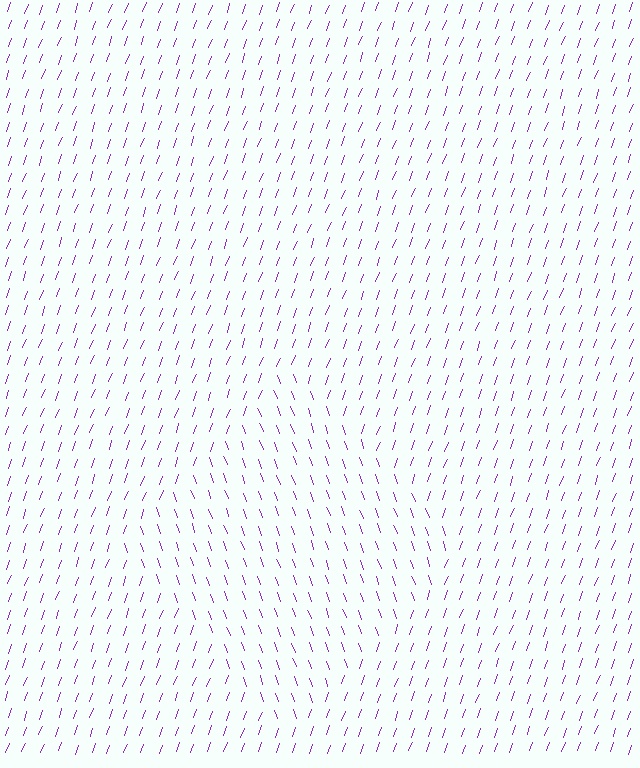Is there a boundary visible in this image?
Yes, there is a texture boundary formed by a change in line orientation.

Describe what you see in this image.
The image is filled with small purple line segments. A diamond region in the image has lines oriented differently from the surrounding lines, creating a visible texture boundary.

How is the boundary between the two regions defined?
The boundary is defined purely by a change in line orientation (approximately 39 degrees difference). All lines are the same color and thickness.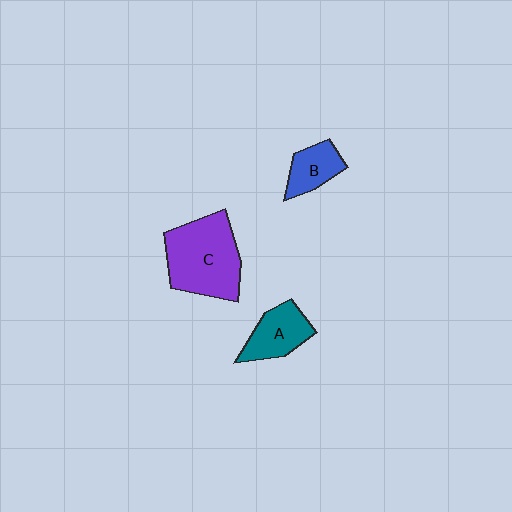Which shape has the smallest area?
Shape B (blue).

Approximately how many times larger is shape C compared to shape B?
Approximately 2.4 times.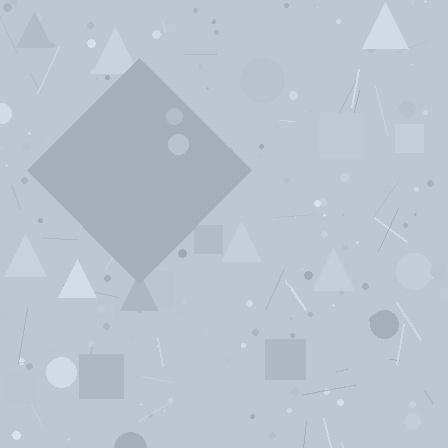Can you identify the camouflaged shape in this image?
The camouflaged shape is a diamond.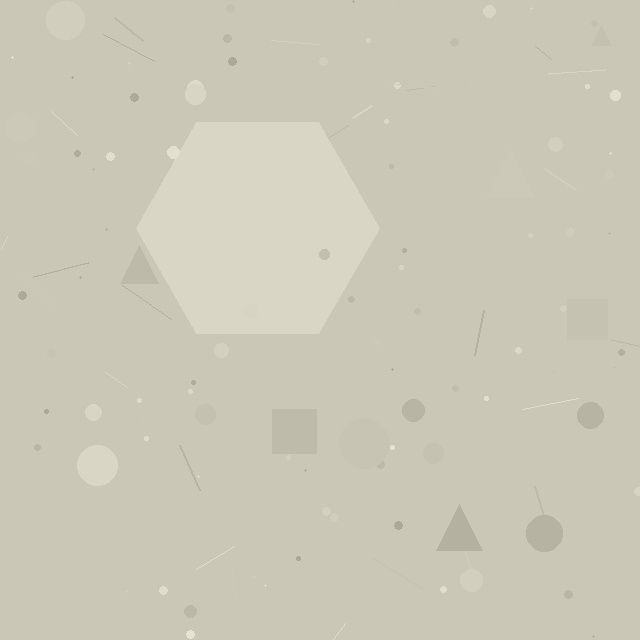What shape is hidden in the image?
A hexagon is hidden in the image.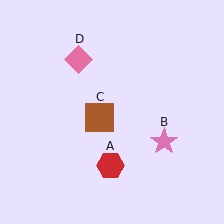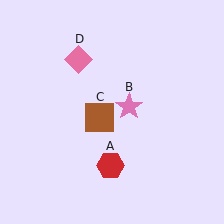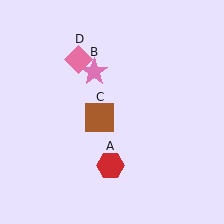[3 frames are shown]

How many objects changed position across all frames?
1 object changed position: pink star (object B).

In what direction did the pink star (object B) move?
The pink star (object B) moved up and to the left.